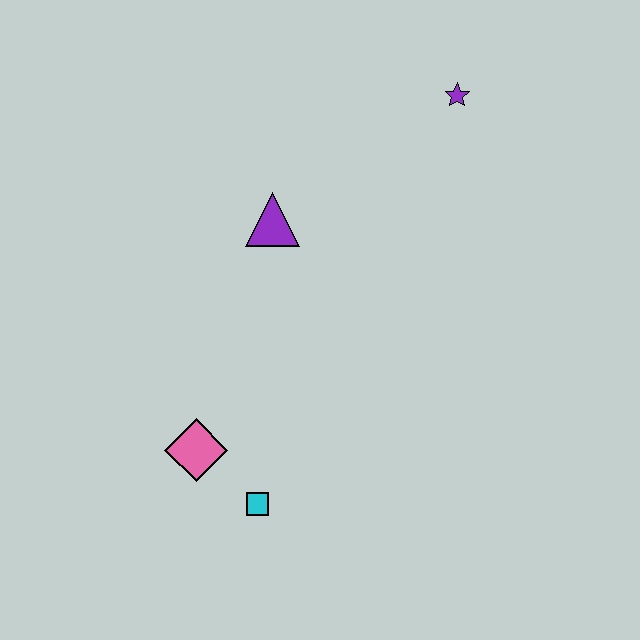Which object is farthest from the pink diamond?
The purple star is farthest from the pink diamond.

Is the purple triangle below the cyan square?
No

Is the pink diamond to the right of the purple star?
No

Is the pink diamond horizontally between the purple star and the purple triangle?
No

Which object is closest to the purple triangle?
The purple star is closest to the purple triangle.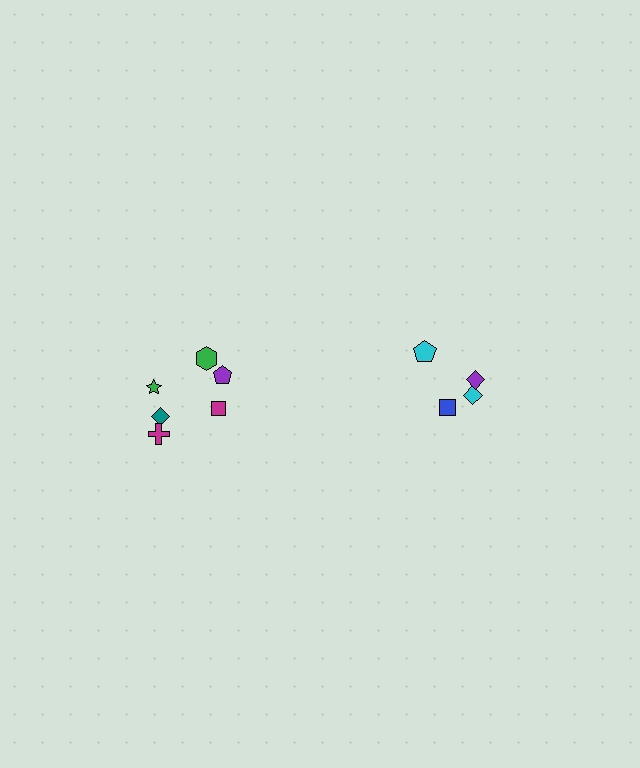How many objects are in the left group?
There are 6 objects.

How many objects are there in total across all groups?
There are 10 objects.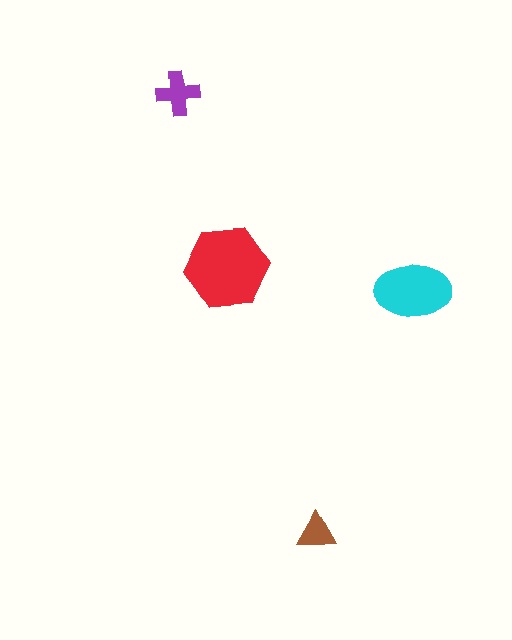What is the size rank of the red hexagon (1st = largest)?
1st.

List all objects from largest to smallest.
The red hexagon, the cyan ellipse, the purple cross, the brown triangle.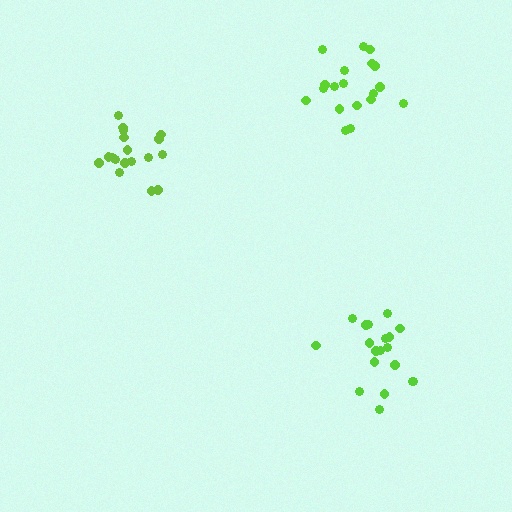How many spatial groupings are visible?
There are 3 spatial groupings.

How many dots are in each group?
Group 1: 18 dots, Group 2: 19 dots, Group 3: 19 dots (56 total).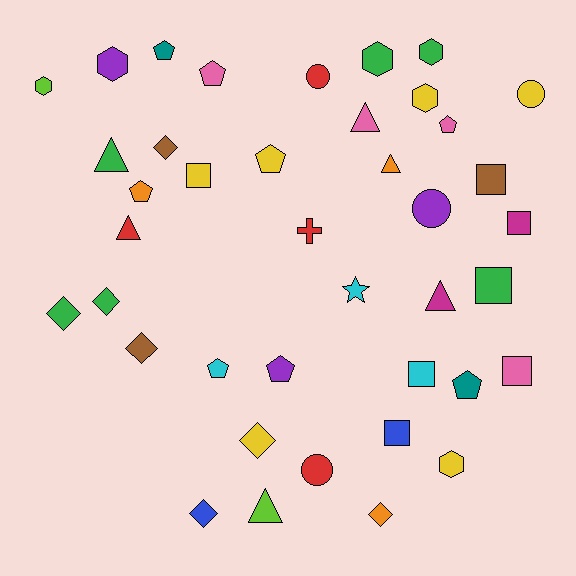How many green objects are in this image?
There are 6 green objects.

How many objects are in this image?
There are 40 objects.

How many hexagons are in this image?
There are 6 hexagons.